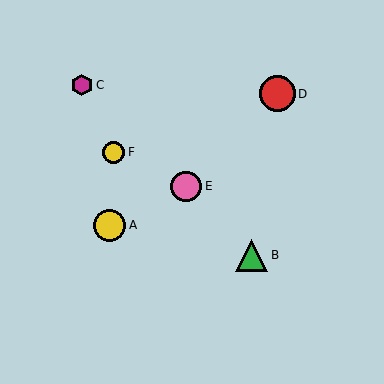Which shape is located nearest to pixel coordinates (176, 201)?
The pink circle (labeled E) at (186, 186) is nearest to that location.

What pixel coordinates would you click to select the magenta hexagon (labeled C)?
Click at (82, 85) to select the magenta hexagon C.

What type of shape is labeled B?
Shape B is a green triangle.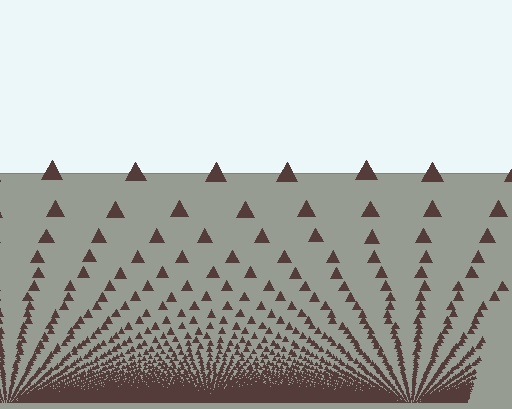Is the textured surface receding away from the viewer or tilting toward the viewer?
The surface appears to tilt toward the viewer. Texture elements get larger and sparser toward the top.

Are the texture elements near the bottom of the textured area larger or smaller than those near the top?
Smaller. The gradient is inverted — elements near the bottom are smaller and denser.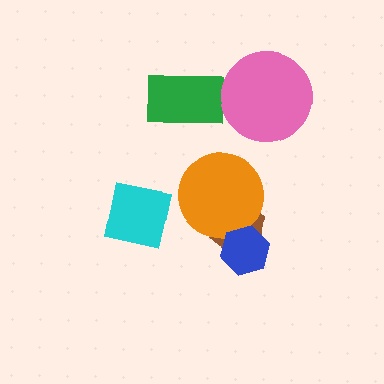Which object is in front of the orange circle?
The blue hexagon is in front of the orange circle.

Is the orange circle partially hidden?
Yes, it is partially covered by another shape.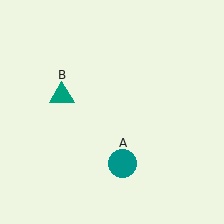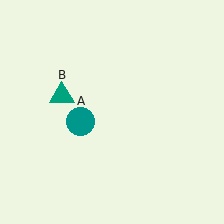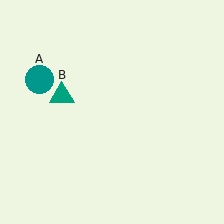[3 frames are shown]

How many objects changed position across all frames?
1 object changed position: teal circle (object A).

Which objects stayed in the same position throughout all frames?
Teal triangle (object B) remained stationary.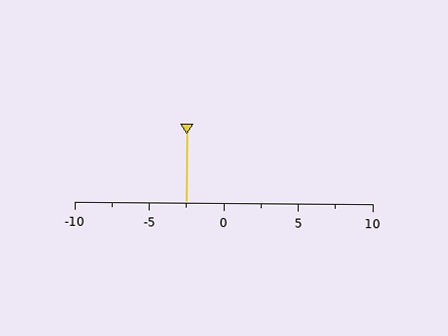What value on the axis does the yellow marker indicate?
The marker indicates approximately -2.5.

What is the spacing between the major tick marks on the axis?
The major ticks are spaced 5 apart.